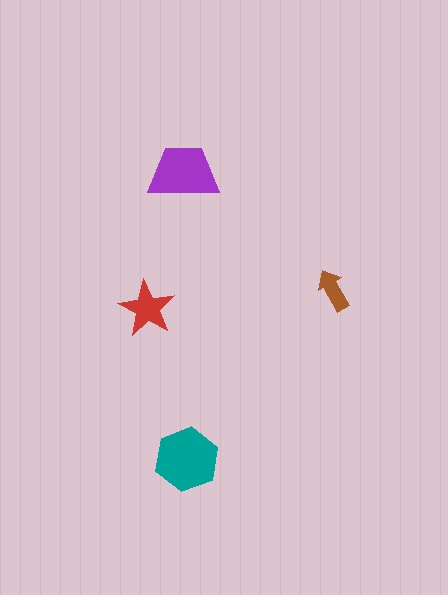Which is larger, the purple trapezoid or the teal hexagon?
The teal hexagon.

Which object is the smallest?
The brown arrow.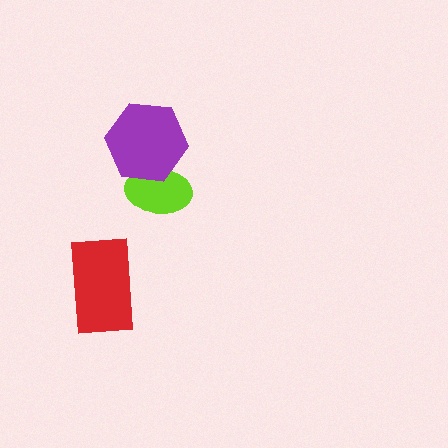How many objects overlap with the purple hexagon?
1 object overlaps with the purple hexagon.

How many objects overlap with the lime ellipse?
1 object overlaps with the lime ellipse.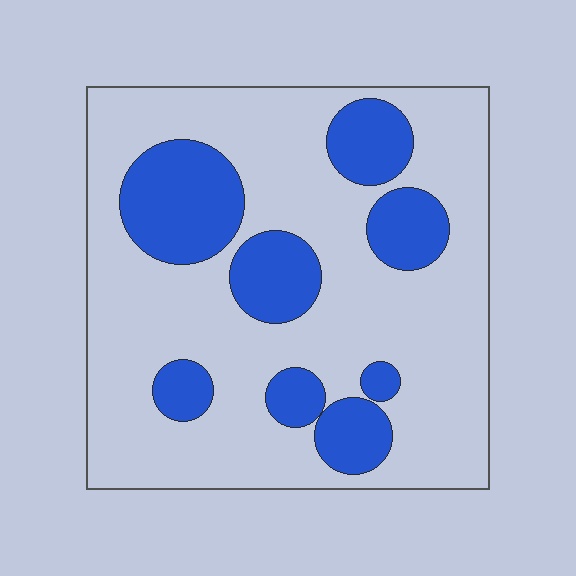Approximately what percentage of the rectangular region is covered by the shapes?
Approximately 25%.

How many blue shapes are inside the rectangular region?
8.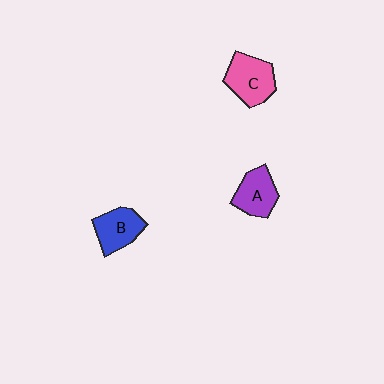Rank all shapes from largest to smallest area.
From largest to smallest: C (pink), B (blue), A (purple).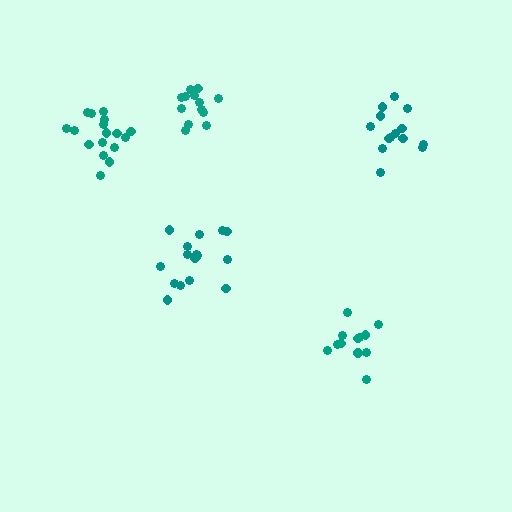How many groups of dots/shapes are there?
There are 5 groups.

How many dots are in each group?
Group 1: 17 dots, Group 2: 13 dots, Group 3: 12 dots, Group 4: 16 dots, Group 5: 14 dots (72 total).